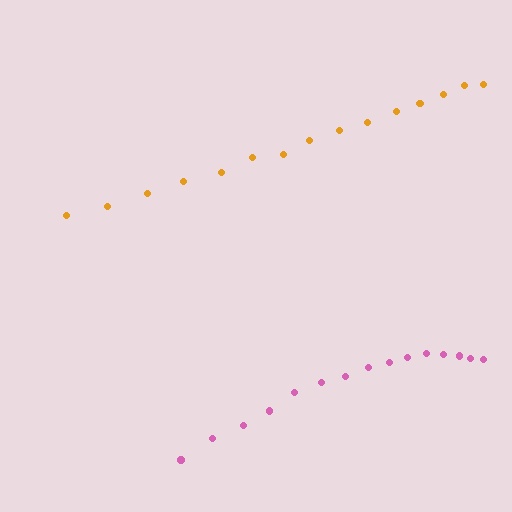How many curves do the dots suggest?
There are 2 distinct paths.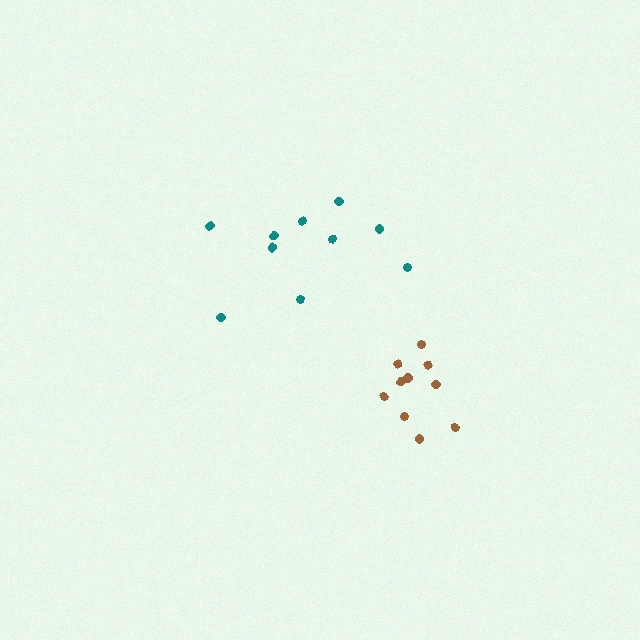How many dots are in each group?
Group 1: 10 dots, Group 2: 10 dots (20 total).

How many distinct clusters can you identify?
There are 2 distinct clusters.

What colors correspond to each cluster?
The clusters are colored: teal, brown.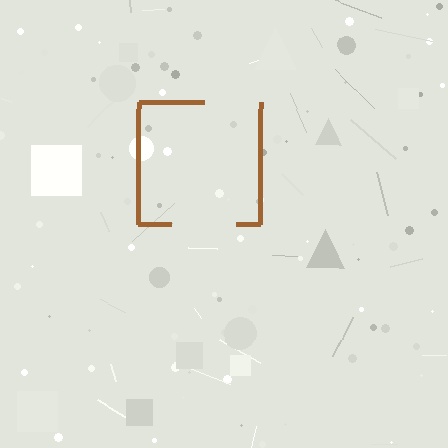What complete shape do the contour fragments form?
The contour fragments form a square.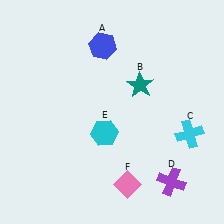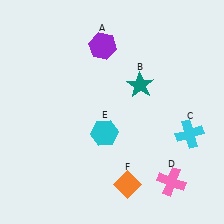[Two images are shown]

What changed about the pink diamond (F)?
In Image 1, F is pink. In Image 2, it changed to orange.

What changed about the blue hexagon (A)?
In Image 1, A is blue. In Image 2, it changed to purple.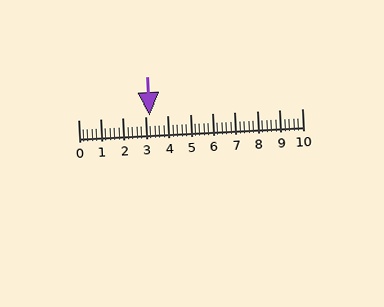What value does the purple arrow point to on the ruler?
The purple arrow points to approximately 3.2.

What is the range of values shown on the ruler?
The ruler shows values from 0 to 10.